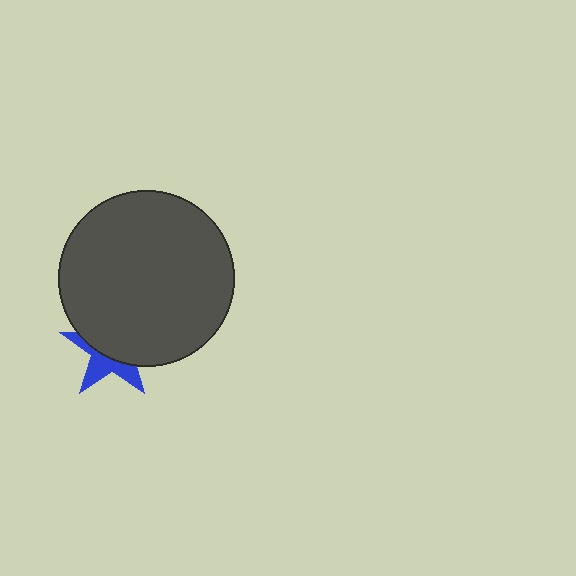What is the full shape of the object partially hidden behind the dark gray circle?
The partially hidden object is a blue star.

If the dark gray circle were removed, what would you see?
You would see the complete blue star.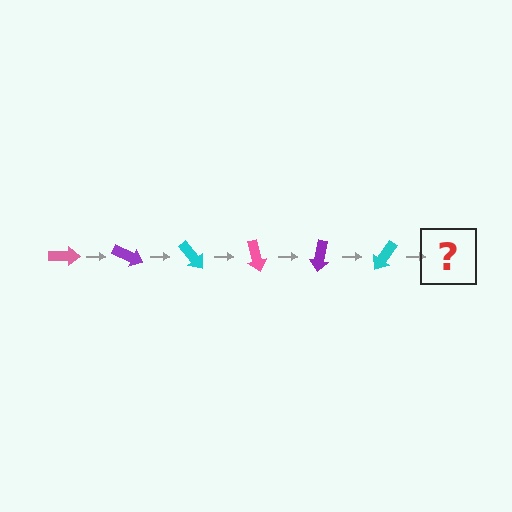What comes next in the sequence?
The next element should be a pink arrow, rotated 150 degrees from the start.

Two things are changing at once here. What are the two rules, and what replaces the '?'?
The two rules are that it rotates 25 degrees each step and the color cycles through pink, purple, and cyan. The '?' should be a pink arrow, rotated 150 degrees from the start.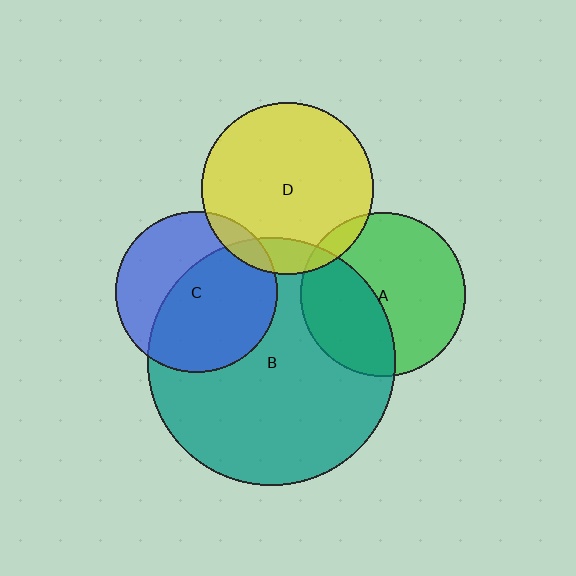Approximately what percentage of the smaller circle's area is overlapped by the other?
Approximately 5%.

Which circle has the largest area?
Circle B (teal).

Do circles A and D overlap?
Yes.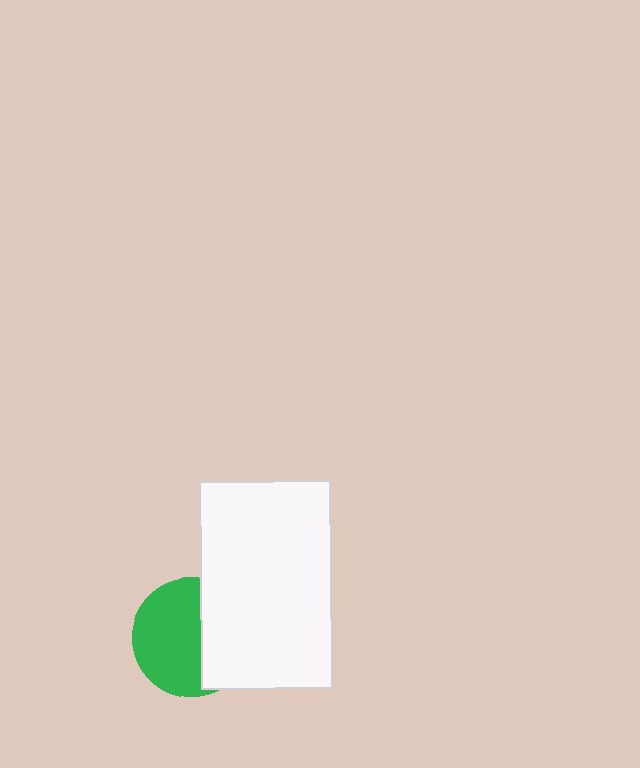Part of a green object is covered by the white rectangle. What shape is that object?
It is a circle.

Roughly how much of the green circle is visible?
About half of it is visible (roughly 60%).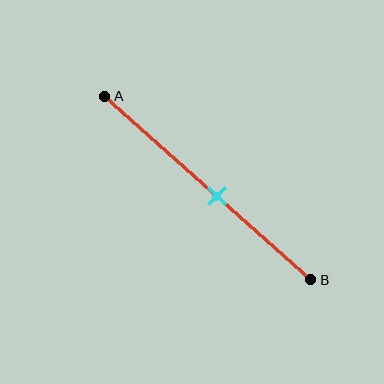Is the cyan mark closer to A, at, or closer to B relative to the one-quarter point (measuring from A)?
The cyan mark is closer to point B than the one-quarter point of segment AB.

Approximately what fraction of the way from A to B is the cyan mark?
The cyan mark is approximately 55% of the way from A to B.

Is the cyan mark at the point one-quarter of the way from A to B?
No, the mark is at about 55% from A, not at the 25% one-quarter point.